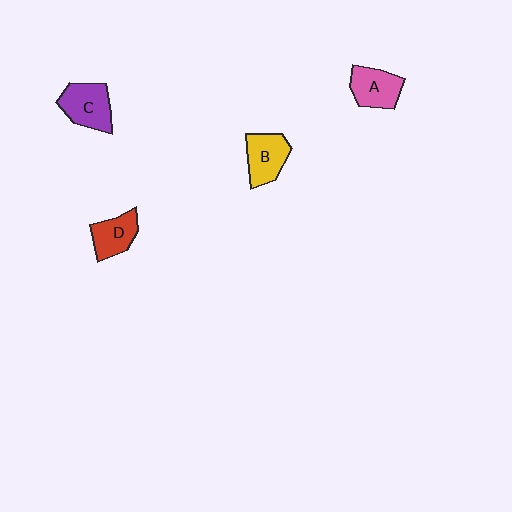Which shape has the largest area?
Shape C (purple).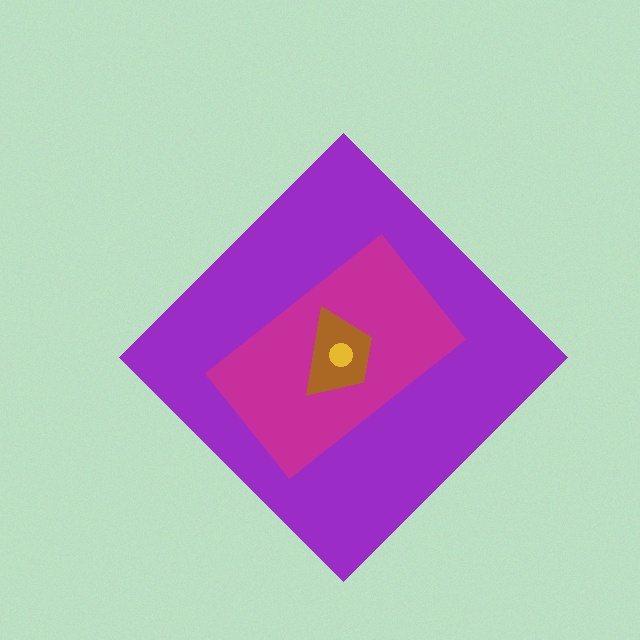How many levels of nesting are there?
4.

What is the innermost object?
The yellow circle.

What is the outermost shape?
The purple diamond.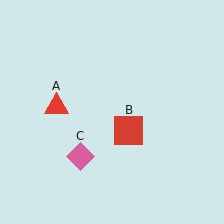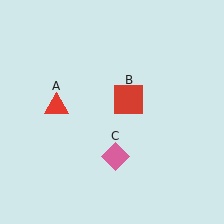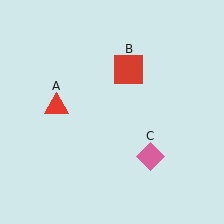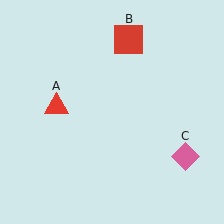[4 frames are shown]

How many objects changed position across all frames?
2 objects changed position: red square (object B), pink diamond (object C).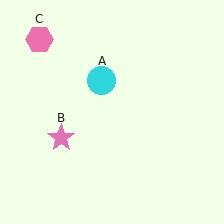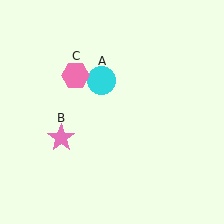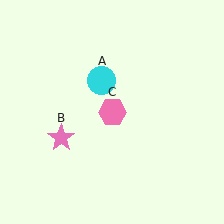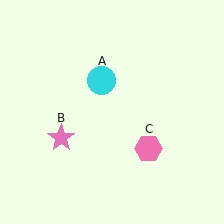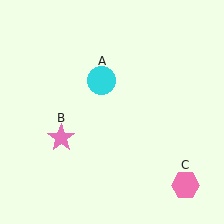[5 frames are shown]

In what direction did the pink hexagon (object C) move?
The pink hexagon (object C) moved down and to the right.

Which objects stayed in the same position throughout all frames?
Cyan circle (object A) and pink star (object B) remained stationary.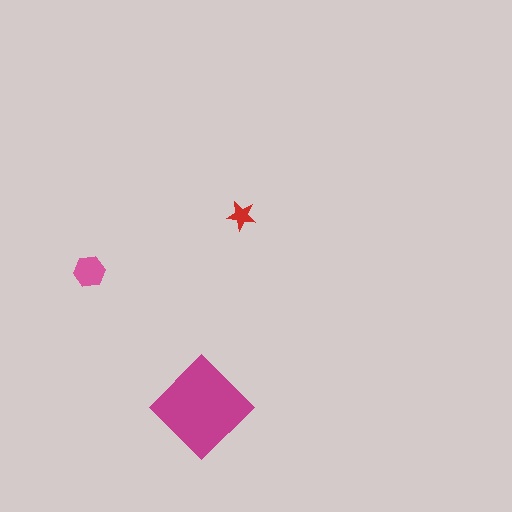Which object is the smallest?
The red star.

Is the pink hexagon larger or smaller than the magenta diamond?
Smaller.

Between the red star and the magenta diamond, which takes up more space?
The magenta diamond.